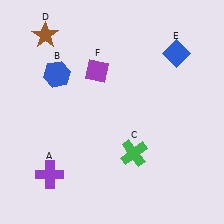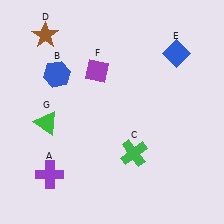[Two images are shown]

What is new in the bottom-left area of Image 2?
A green triangle (G) was added in the bottom-left area of Image 2.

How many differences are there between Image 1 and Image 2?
There is 1 difference between the two images.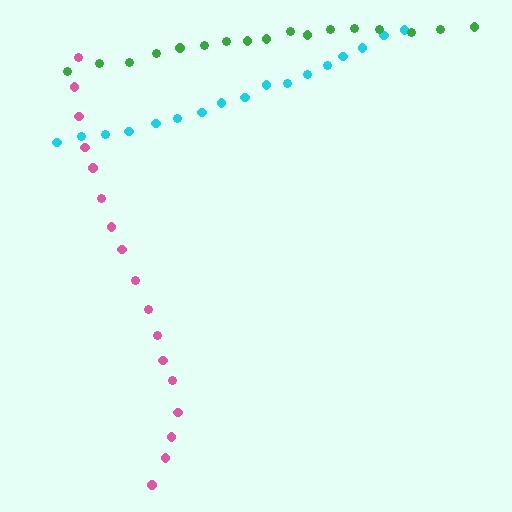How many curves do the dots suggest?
There are 3 distinct paths.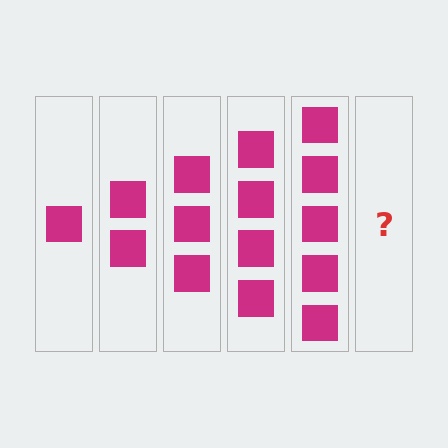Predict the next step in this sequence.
The next step is 6 squares.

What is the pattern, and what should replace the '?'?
The pattern is that each step adds one more square. The '?' should be 6 squares.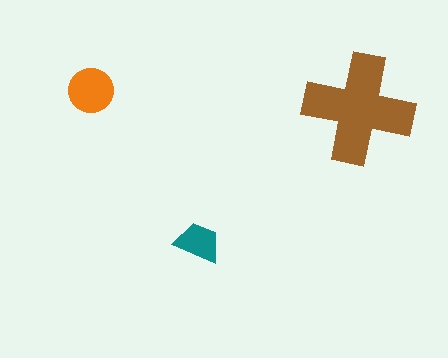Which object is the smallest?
The teal trapezoid.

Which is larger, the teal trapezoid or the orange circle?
The orange circle.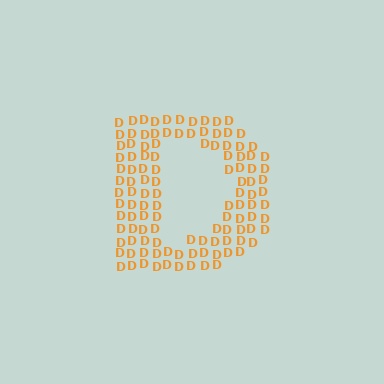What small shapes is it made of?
It is made of small letter D's.